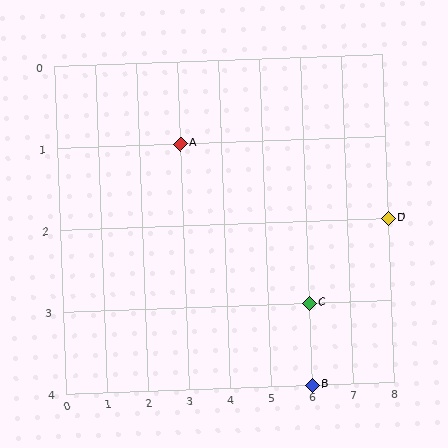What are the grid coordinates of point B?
Point B is at grid coordinates (6, 4).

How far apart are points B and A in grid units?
Points B and A are 3 columns and 3 rows apart (about 4.2 grid units diagonally).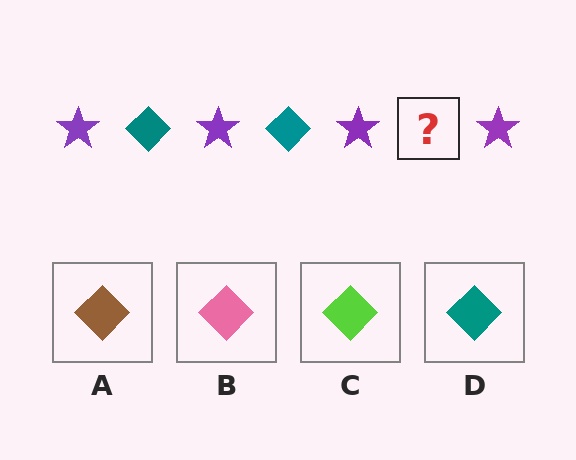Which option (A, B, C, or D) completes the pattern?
D.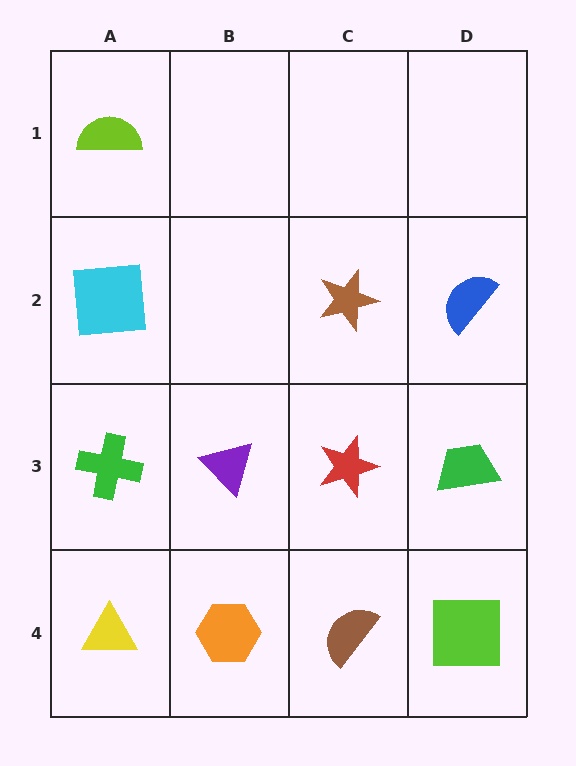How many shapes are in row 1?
1 shape.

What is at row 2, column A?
A cyan square.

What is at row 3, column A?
A green cross.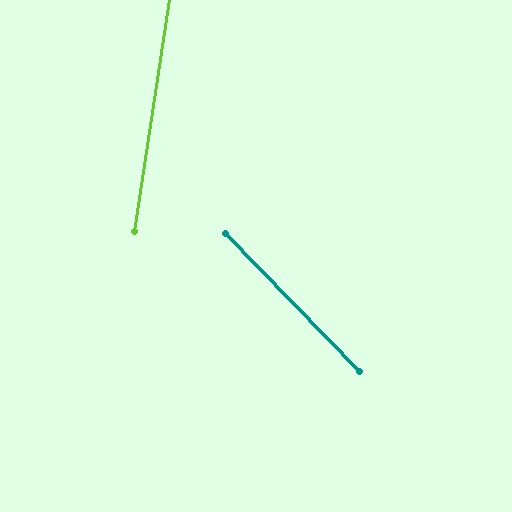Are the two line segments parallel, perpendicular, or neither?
Neither parallel nor perpendicular — they differ by about 53°.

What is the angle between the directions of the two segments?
Approximately 53 degrees.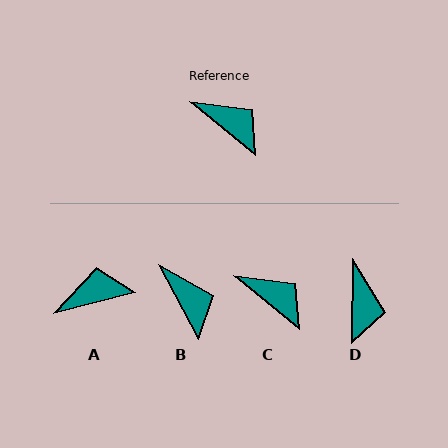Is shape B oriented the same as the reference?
No, it is off by about 22 degrees.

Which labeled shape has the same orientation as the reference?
C.